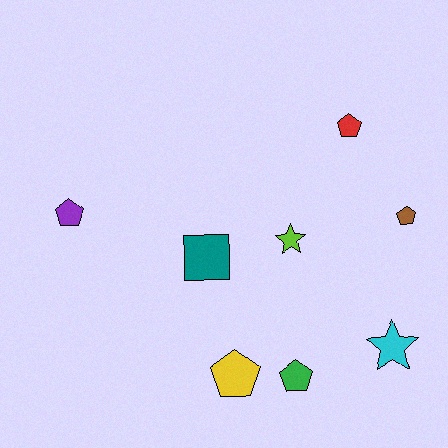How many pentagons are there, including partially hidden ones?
There are 5 pentagons.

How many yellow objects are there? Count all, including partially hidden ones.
There is 1 yellow object.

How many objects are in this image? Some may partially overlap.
There are 8 objects.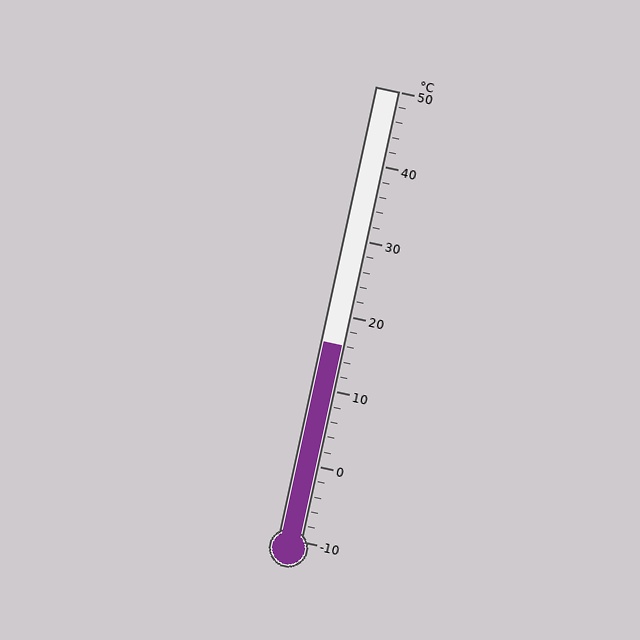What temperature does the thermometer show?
The thermometer shows approximately 16°C.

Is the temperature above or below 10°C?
The temperature is above 10°C.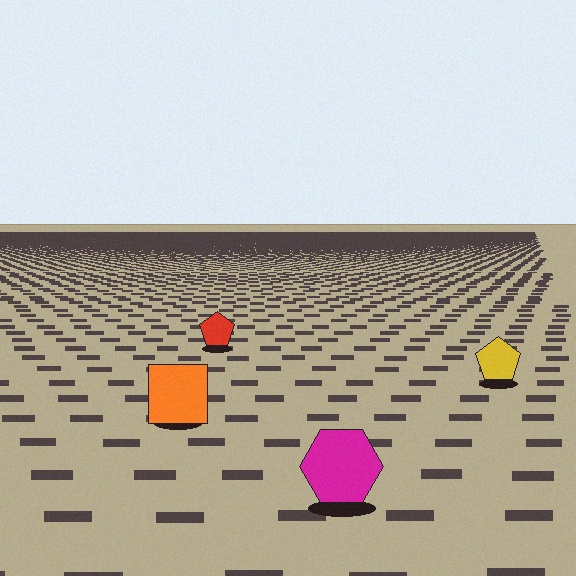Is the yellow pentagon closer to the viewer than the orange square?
No. The orange square is closer — you can tell from the texture gradient: the ground texture is coarser near it.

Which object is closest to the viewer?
The magenta hexagon is closest. The texture marks near it are larger and more spread out.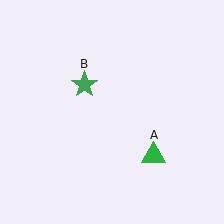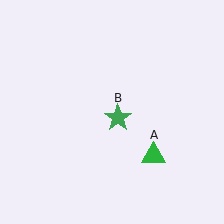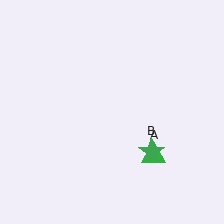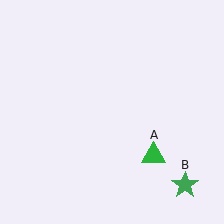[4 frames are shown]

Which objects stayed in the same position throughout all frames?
Green triangle (object A) remained stationary.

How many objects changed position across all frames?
1 object changed position: green star (object B).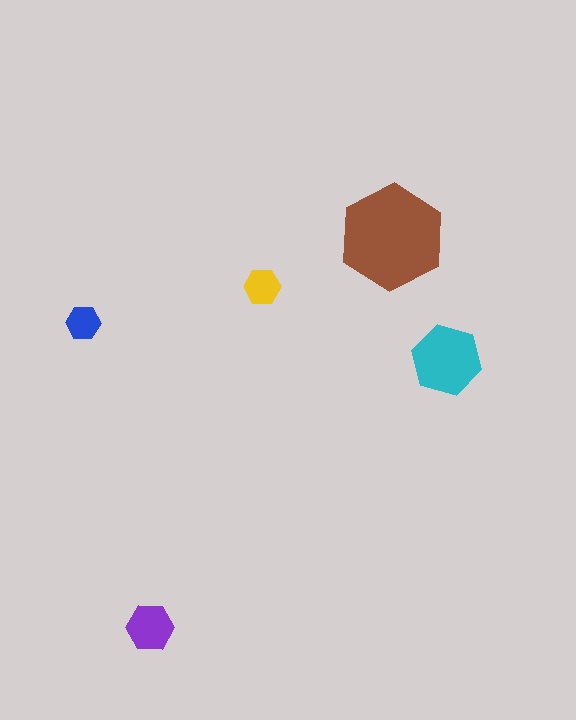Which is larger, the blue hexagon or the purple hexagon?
The purple one.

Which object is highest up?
The brown hexagon is topmost.